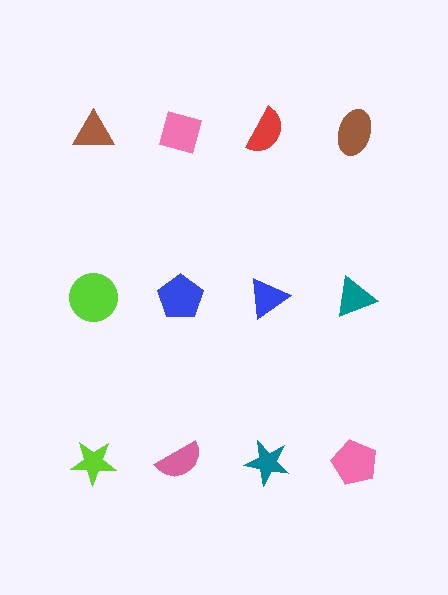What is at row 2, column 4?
A teal triangle.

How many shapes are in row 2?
4 shapes.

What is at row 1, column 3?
A red semicircle.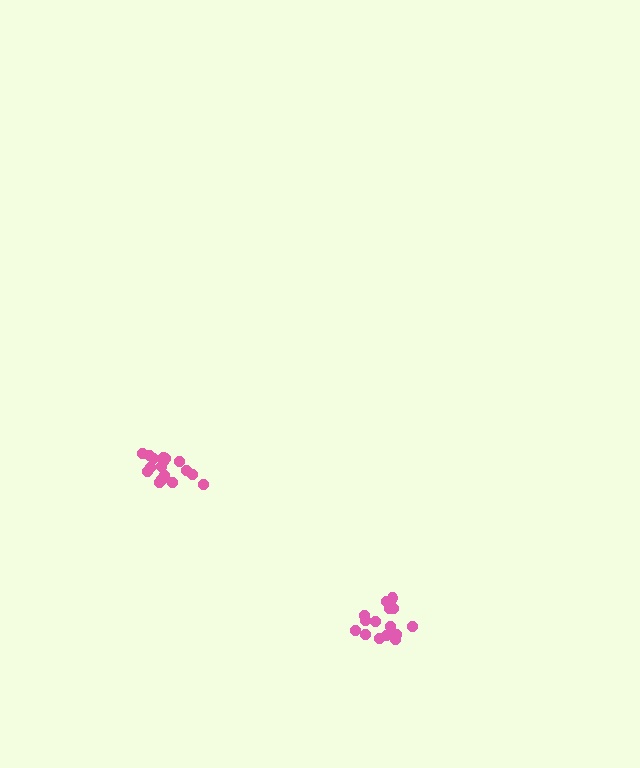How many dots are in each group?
Group 1: 18 dots, Group 2: 15 dots (33 total).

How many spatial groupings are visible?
There are 2 spatial groupings.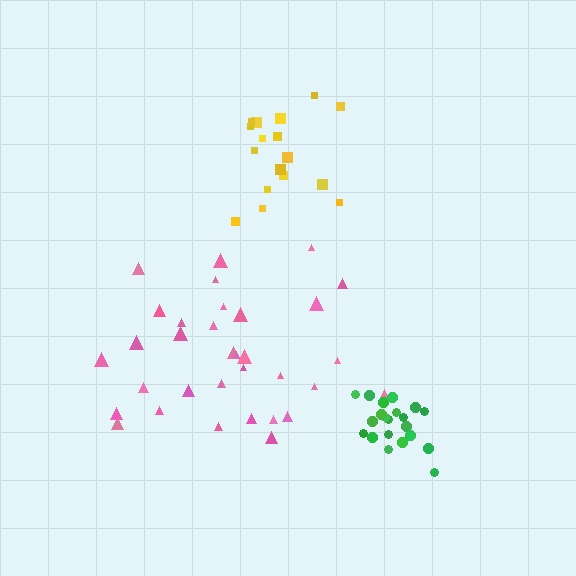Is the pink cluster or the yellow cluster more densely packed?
Yellow.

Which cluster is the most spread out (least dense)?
Pink.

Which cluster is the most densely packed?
Green.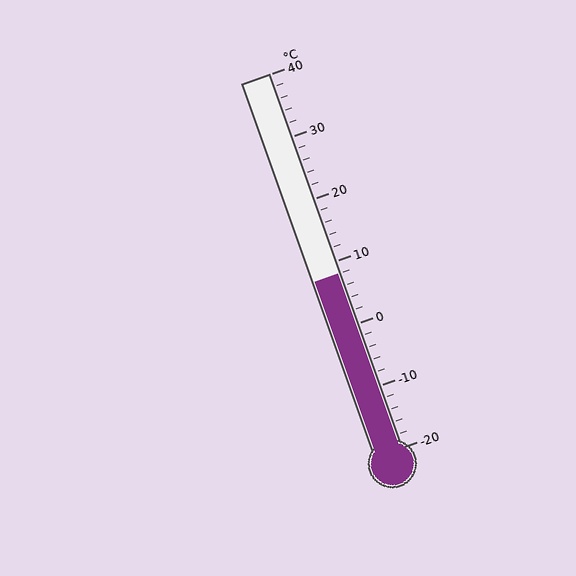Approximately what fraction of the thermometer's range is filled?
The thermometer is filled to approximately 45% of its range.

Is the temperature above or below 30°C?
The temperature is below 30°C.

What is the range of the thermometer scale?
The thermometer scale ranges from -20°C to 40°C.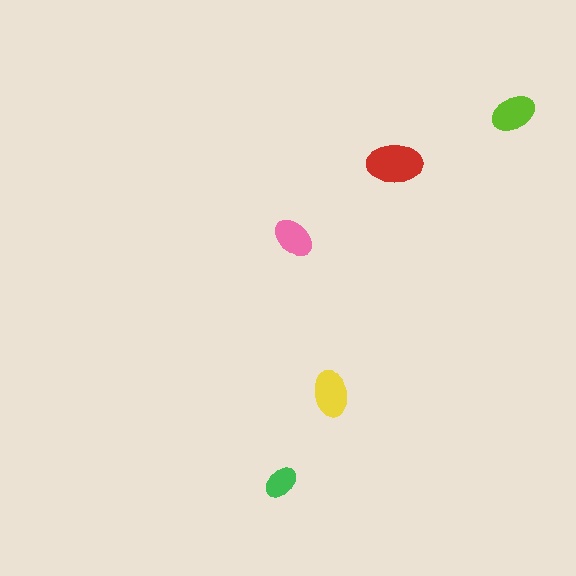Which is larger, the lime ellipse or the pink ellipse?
The lime one.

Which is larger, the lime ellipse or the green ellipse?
The lime one.